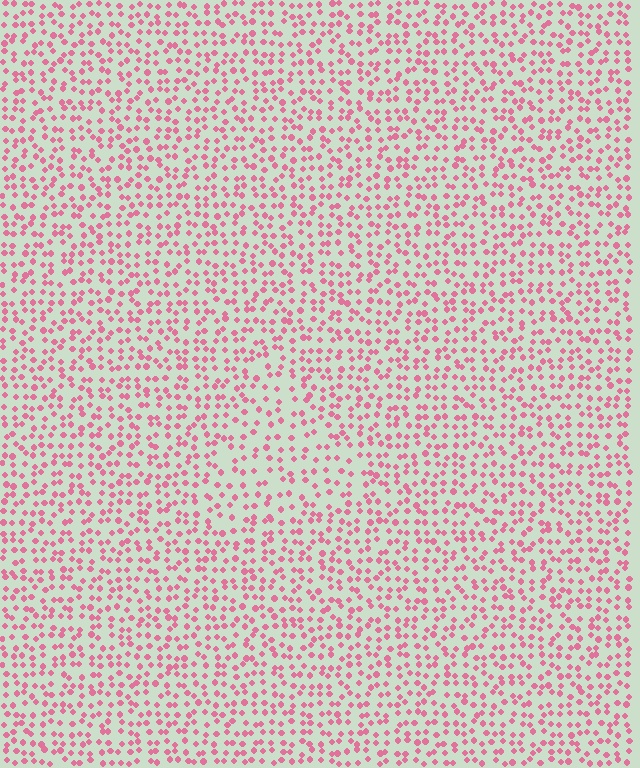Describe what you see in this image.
The image contains small pink elements arranged at two different densities. A triangle-shaped region is visible where the elements are less densely packed than the surrounding area.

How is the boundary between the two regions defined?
The boundary is defined by a change in element density (approximately 1.5x ratio). All elements are the same color, size, and shape.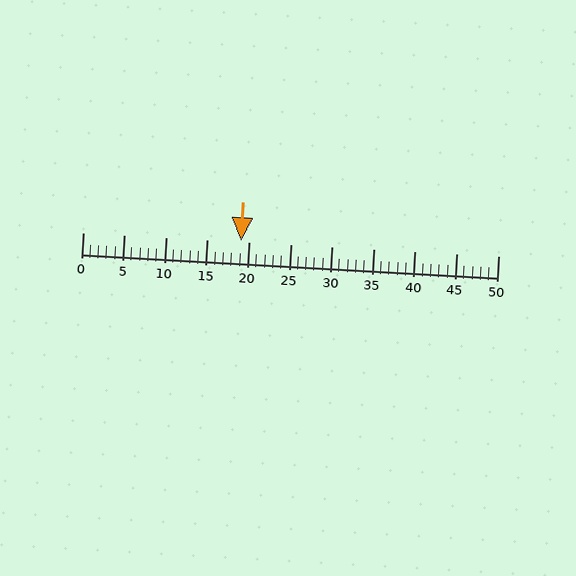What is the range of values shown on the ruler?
The ruler shows values from 0 to 50.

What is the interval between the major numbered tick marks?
The major tick marks are spaced 5 units apart.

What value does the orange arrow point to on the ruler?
The orange arrow points to approximately 19.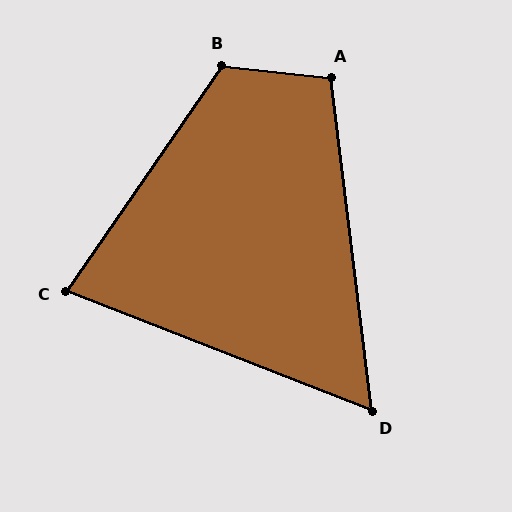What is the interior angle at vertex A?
Approximately 103 degrees (obtuse).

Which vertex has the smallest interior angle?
D, at approximately 62 degrees.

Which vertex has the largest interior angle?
B, at approximately 118 degrees.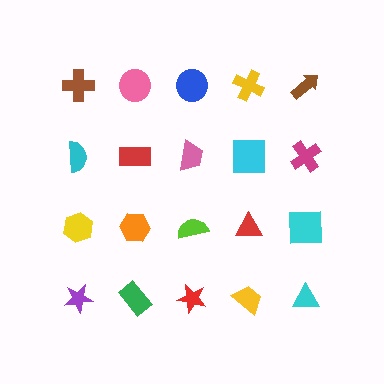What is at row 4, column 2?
A green rectangle.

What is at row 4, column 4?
A yellow trapezoid.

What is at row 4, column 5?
A cyan triangle.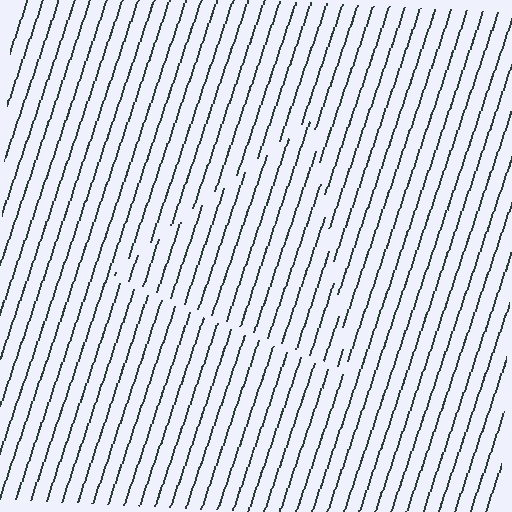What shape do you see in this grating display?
An illusory triangle. The interior of the shape contains the same grating, shifted by half a period — the contour is defined by the phase discontinuity where line-ends from the inner and outer gratings abut.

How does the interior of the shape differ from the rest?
The interior of the shape contains the same grating, shifted by half a period — the contour is defined by the phase discontinuity where line-ends from the inner and outer gratings abut.